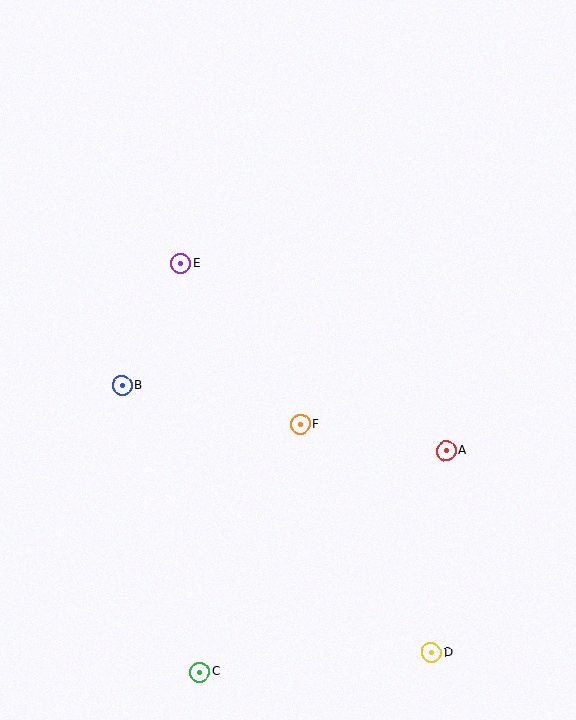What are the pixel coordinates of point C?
Point C is at (200, 672).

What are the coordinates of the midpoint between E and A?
The midpoint between E and A is at (314, 357).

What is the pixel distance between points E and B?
The distance between E and B is 136 pixels.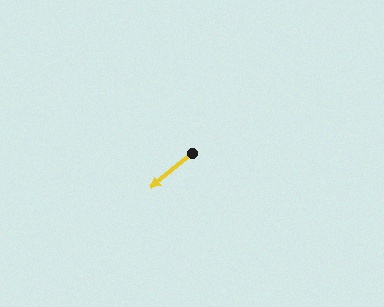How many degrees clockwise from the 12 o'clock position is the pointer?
Approximately 231 degrees.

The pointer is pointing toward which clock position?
Roughly 8 o'clock.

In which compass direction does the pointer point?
Southwest.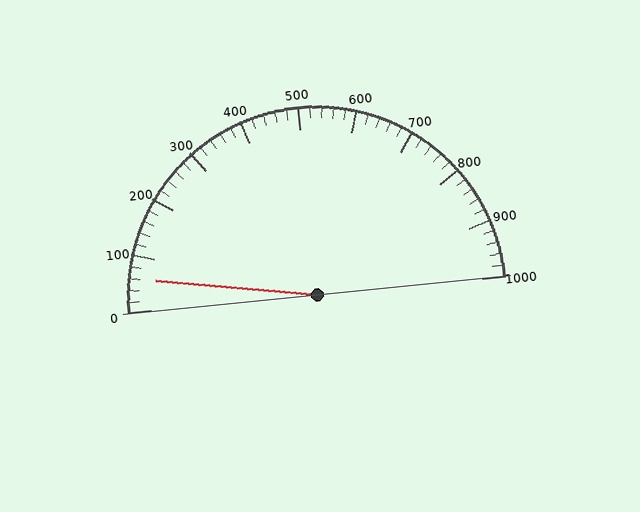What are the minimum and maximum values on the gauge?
The gauge ranges from 0 to 1000.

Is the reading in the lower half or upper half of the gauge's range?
The reading is in the lower half of the range (0 to 1000).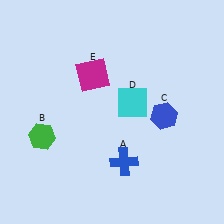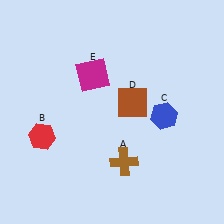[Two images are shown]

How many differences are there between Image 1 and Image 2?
There are 3 differences between the two images.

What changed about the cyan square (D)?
In Image 1, D is cyan. In Image 2, it changed to brown.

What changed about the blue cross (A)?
In Image 1, A is blue. In Image 2, it changed to brown.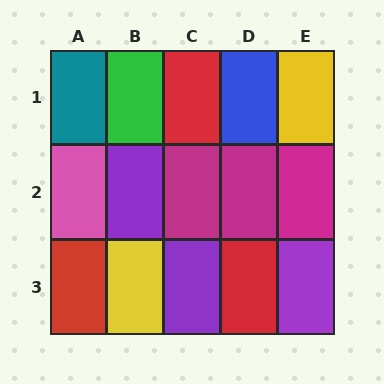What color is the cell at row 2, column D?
Magenta.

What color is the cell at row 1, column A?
Teal.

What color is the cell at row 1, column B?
Green.